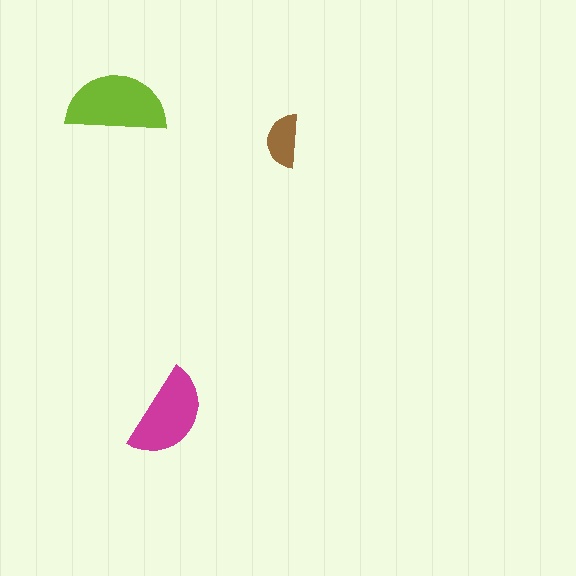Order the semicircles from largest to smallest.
the lime one, the magenta one, the brown one.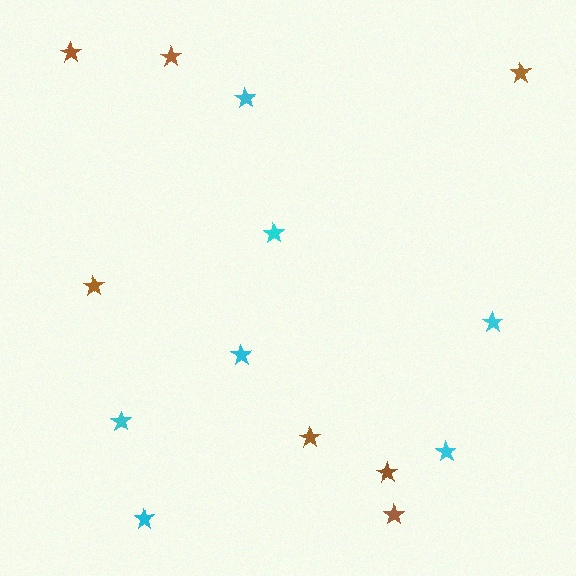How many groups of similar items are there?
There are 2 groups: one group of cyan stars (7) and one group of brown stars (7).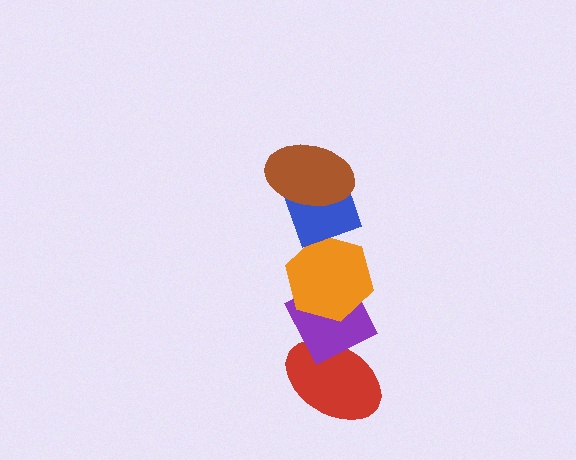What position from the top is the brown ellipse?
The brown ellipse is 1st from the top.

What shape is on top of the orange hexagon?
The blue diamond is on top of the orange hexagon.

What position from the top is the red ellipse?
The red ellipse is 5th from the top.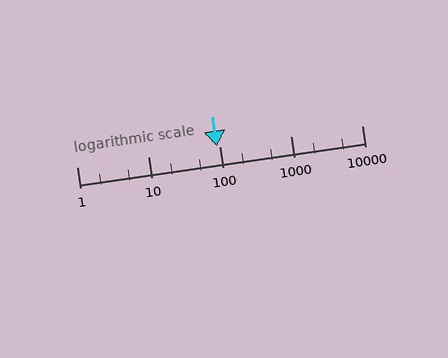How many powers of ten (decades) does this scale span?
The scale spans 4 decades, from 1 to 10000.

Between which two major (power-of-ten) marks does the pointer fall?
The pointer is between 10 and 100.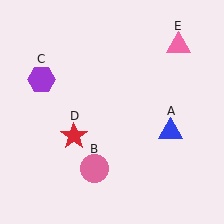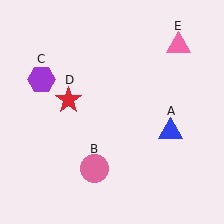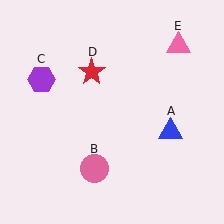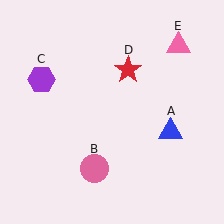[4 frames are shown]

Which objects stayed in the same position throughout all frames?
Blue triangle (object A) and pink circle (object B) and purple hexagon (object C) and pink triangle (object E) remained stationary.